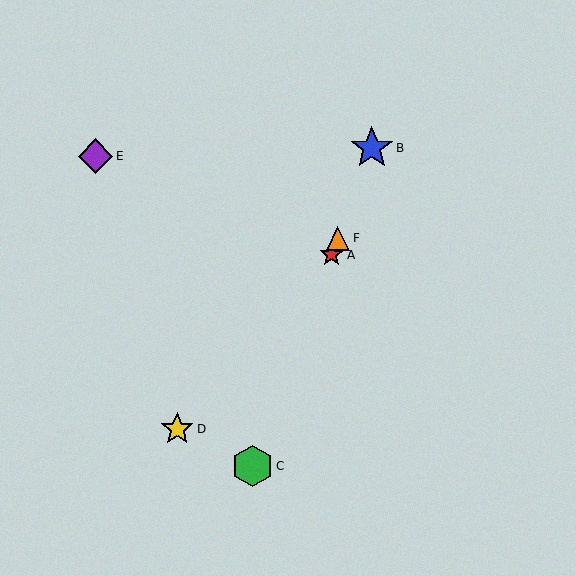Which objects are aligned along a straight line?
Objects A, B, C, F are aligned along a straight line.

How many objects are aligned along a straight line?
4 objects (A, B, C, F) are aligned along a straight line.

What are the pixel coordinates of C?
Object C is at (252, 466).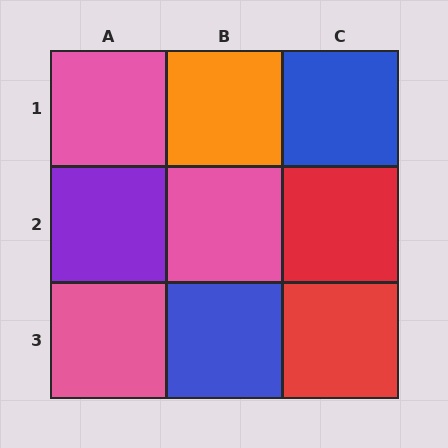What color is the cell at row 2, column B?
Pink.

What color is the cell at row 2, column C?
Red.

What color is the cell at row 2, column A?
Purple.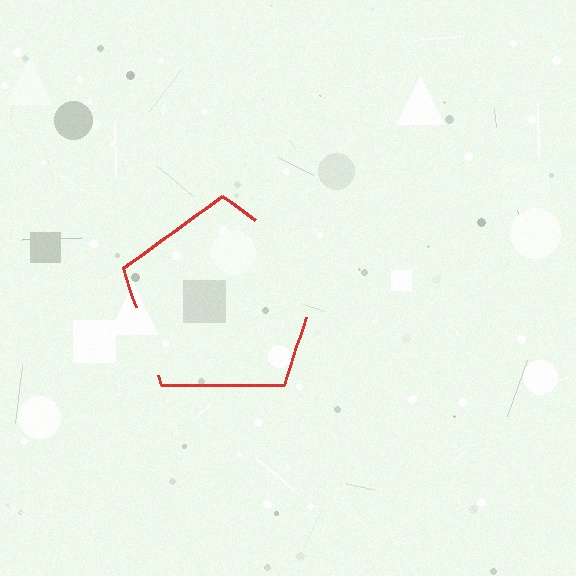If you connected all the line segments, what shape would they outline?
They would outline a pentagon.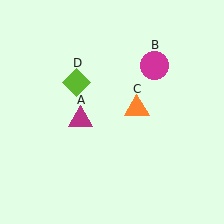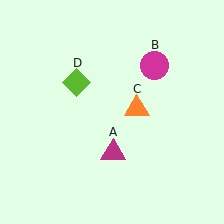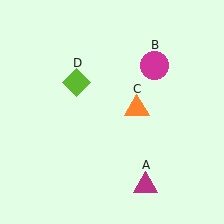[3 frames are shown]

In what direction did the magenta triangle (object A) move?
The magenta triangle (object A) moved down and to the right.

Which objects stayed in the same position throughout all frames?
Magenta circle (object B) and orange triangle (object C) and lime diamond (object D) remained stationary.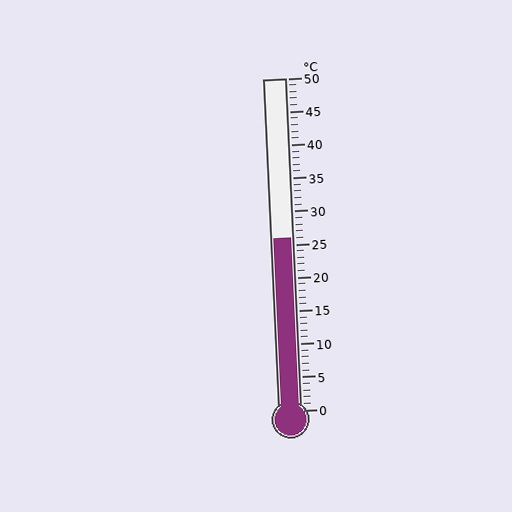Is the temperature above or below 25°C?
The temperature is above 25°C.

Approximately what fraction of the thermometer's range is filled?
The thermometer is filled to approximately 50% of its range.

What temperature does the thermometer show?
The thermometer shows approximately 26°C.